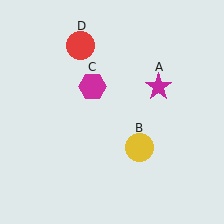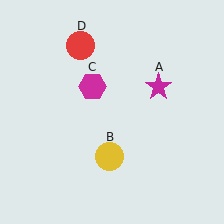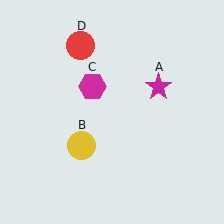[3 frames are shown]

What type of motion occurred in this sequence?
The yellow circle (object B) rotated clockwise around the center of the scene.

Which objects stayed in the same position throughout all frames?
Magenta star (object A) and magenta hexagon (object C) and red circle (object D) remained stationary.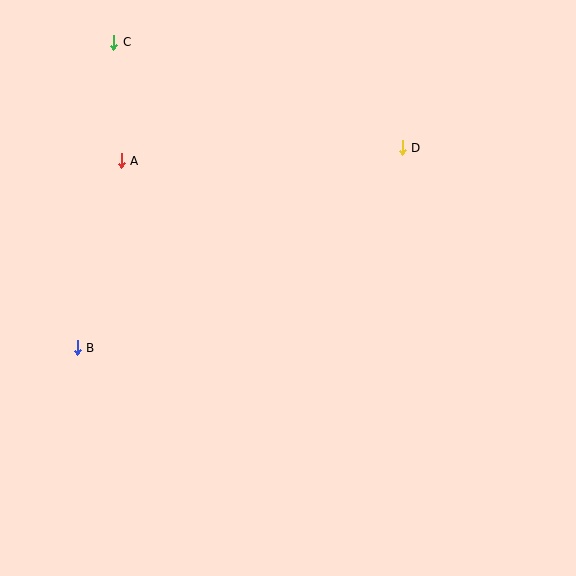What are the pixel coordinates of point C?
Point C is at (114, 42).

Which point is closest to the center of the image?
Point D at (402, 148) is closest to the center.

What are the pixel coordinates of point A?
Point A is at (121, 161).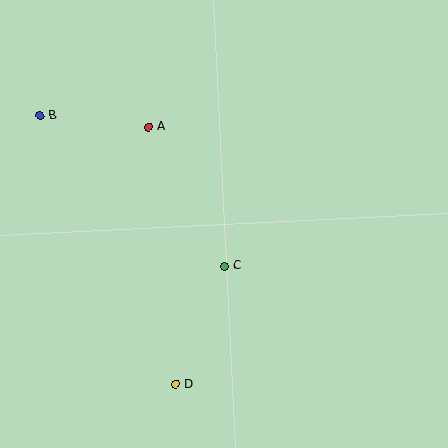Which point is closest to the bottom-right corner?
Point D is closest to the bottom-right corner.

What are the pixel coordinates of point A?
Point A is at (148, 127).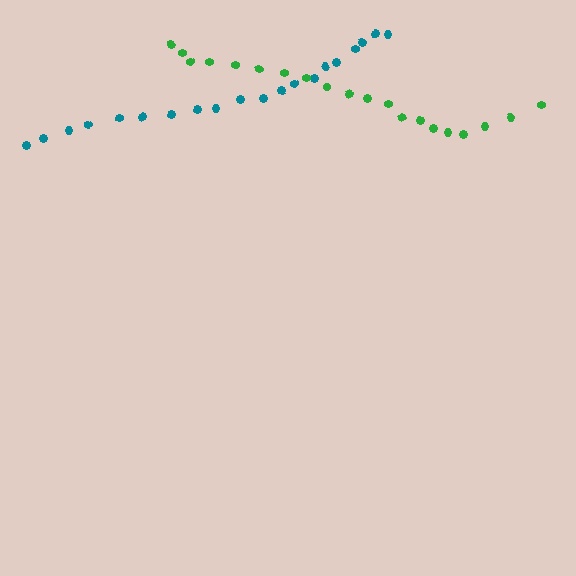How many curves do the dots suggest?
There are 2 distinct paths.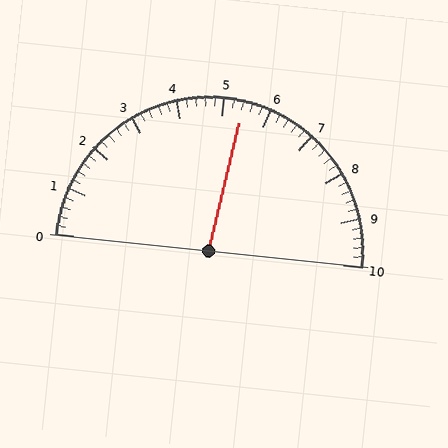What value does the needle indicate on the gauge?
The needle indicates approximately 5.4.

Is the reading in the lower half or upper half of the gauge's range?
The reading is in the upper half of the range (0 to 10).